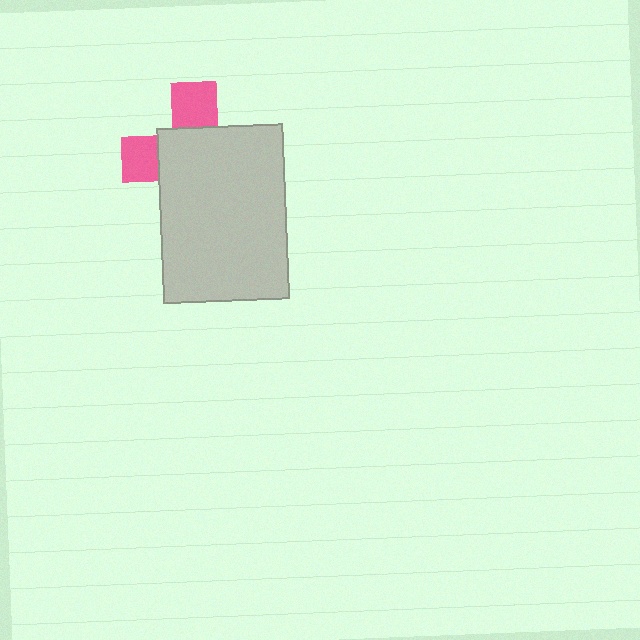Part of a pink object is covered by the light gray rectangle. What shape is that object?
It is a cross.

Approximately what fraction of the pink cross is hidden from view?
Roughly 69% of the pink cross is hidden behind the light gray rectangle.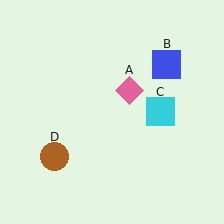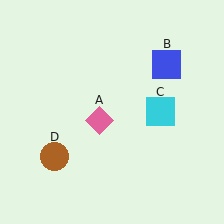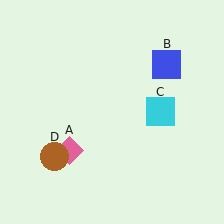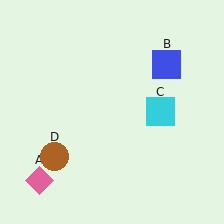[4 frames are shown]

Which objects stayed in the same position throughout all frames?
Blue square (object B) and cyan square (object C) and brown circle (object D) remained stationary.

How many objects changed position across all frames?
1 object changed position: pink diamond (object A).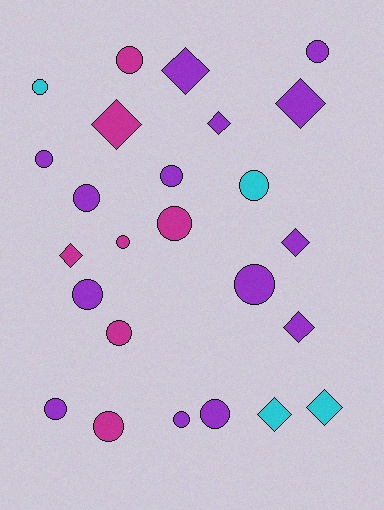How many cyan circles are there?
There are 2 cyan circles.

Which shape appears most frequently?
Circle, with 16 objects.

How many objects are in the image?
There are 25 objects.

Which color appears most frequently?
Purple, with 14 objects.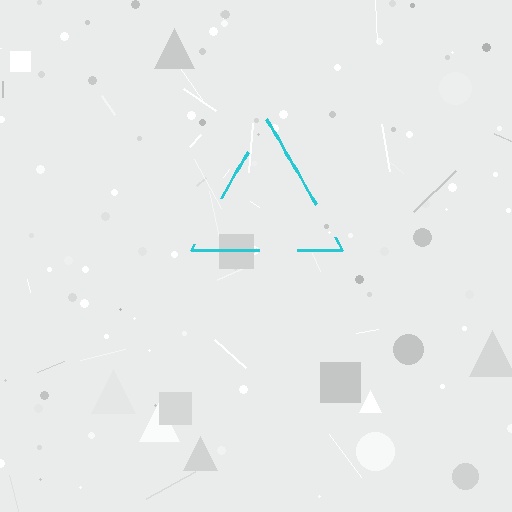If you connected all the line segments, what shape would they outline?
They would outline a triangle.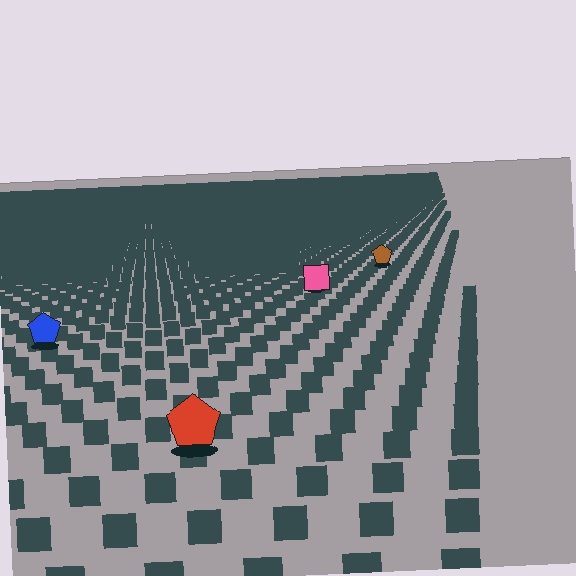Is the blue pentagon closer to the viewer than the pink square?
Yes. The blue pentagon is closer — you can tell from the texture gradient: the ground texture is coarser near it.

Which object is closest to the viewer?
The red pentagon is closest. The texture marks near it are larger and more spread out.